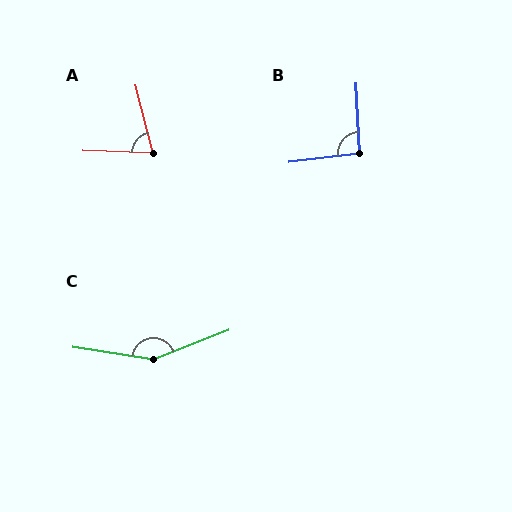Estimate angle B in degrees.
Approximately 94 degrees.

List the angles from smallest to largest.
A (74°), B (94°), C (150°).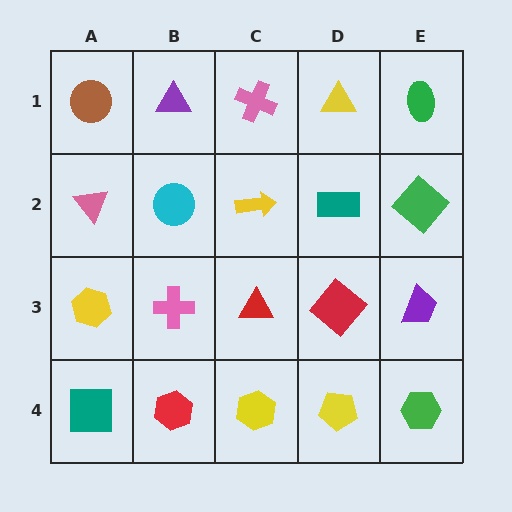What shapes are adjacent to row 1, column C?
A yellow arrow (row 2, column C), a purple triangle (row 1, column B), a yellow triangle (row 1, column D).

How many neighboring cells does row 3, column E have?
3.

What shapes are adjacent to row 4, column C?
A red triangle (row 3, column C), a red hexagon (row 4, column B), a yellow pentagon (row 4, column D).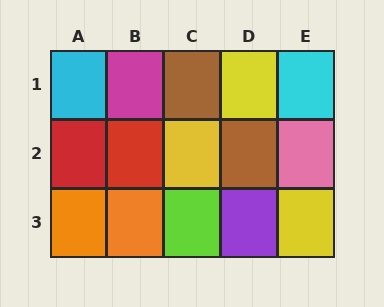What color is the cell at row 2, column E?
Pink.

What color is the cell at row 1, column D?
Yellow.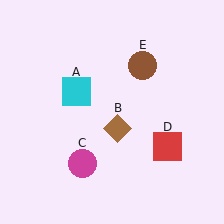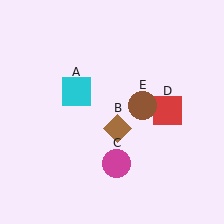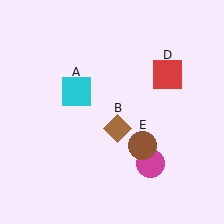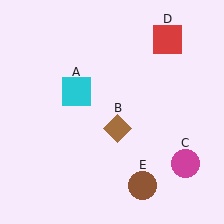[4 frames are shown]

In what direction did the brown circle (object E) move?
The brown circle (object E) moved down.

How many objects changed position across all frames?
3 objects changed position: magenta circle (object C), red square (object D), brown circle (object E).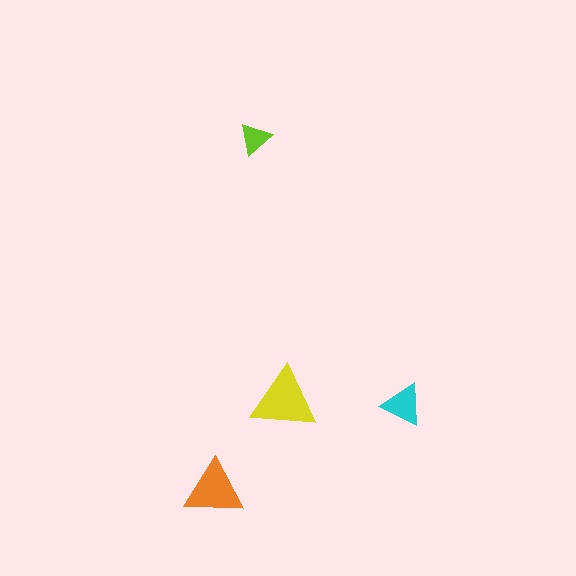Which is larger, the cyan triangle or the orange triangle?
The orange one.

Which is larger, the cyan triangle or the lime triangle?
The cyan one.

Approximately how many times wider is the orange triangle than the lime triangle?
About 2 times wider.